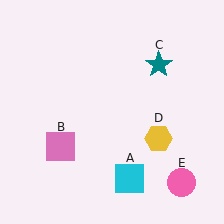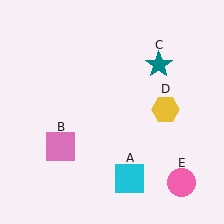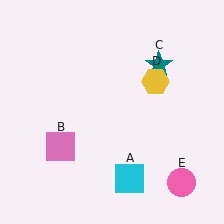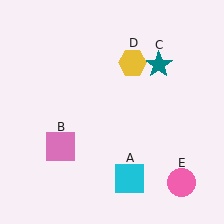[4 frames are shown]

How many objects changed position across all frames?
1 object changed position: yellow hexagon (object D).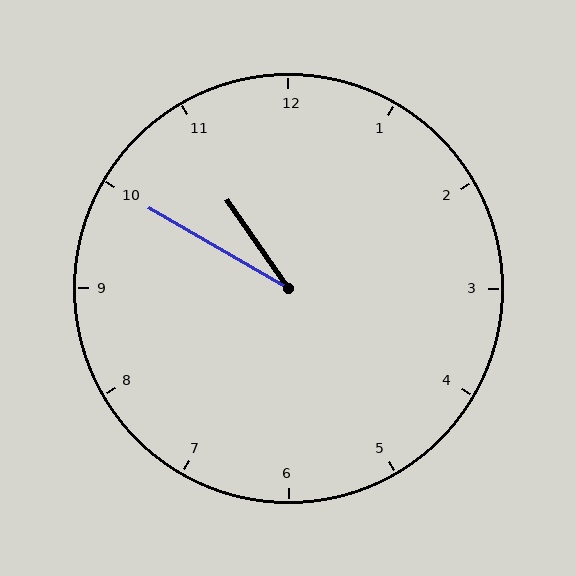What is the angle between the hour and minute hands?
Approximately 25 degrees.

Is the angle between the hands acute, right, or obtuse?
It is acute.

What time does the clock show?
10:50.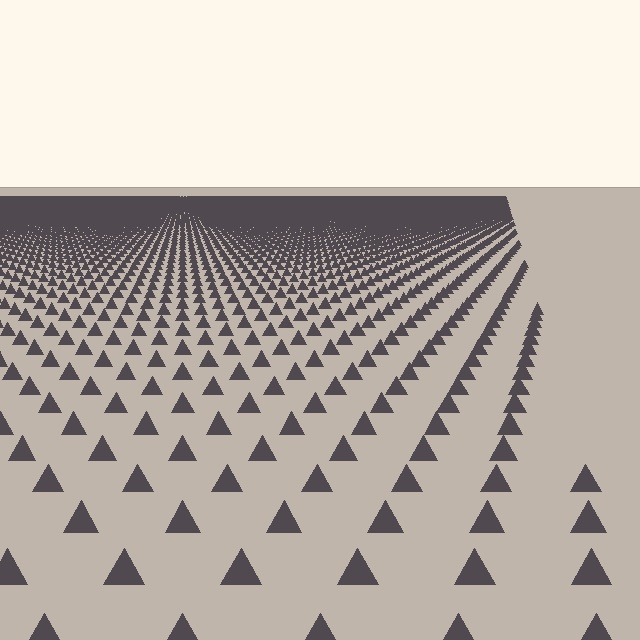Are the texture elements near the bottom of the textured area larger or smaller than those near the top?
Larger. Near the bottom, elements are closer to the viewer and appear at a bigger on-screen size.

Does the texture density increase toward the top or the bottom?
Density increases toward the top.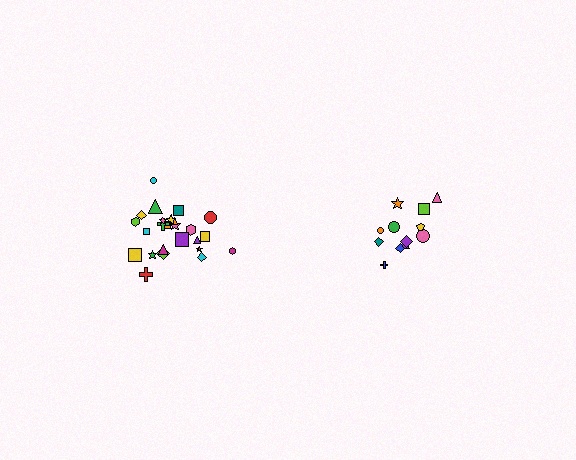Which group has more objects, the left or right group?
The left group.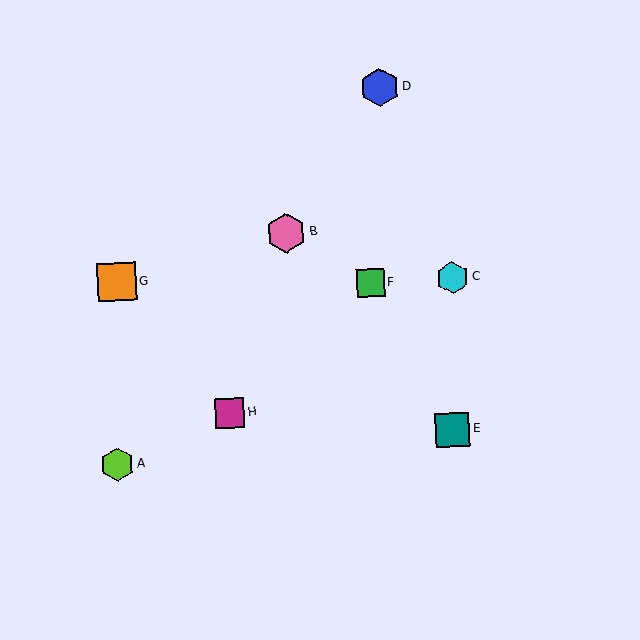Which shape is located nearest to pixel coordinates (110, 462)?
The lime hexagon (labeled A) at (117, 465) is nearest to that location.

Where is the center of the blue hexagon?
The center of the blue hexagon is at (380, 87).